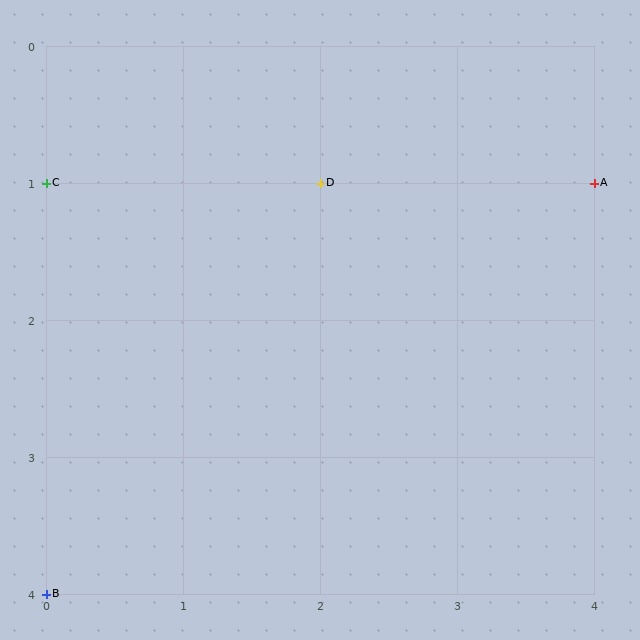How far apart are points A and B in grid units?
Points A and B are 4 columns and 3 rows apart (about 5.0 grid units diagonally).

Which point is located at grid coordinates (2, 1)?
Point D is at (2, 1).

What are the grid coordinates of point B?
Point B is at grid coordinates (0, 4).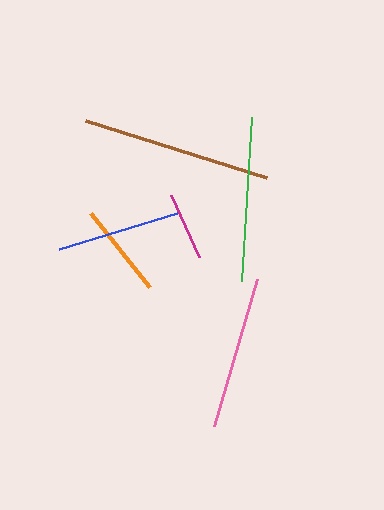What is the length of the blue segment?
The blue segment is approximately 124 pixels long.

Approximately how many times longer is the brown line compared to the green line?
The brown line is approximately 1.2 times the length of the green line.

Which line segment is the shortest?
The magenta line is the shortest at approximately 67 pixels.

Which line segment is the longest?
The brown line is the longest at approximately 190 pixels.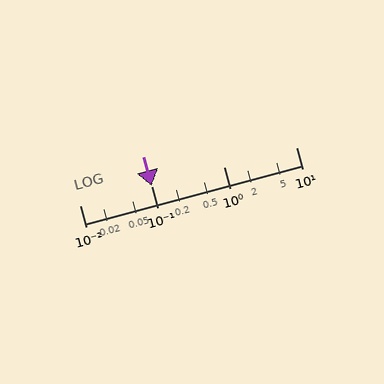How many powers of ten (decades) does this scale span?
The scale spans 3 decades, from 0.01 to 10.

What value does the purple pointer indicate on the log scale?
The pointer indicates approximately 0.1.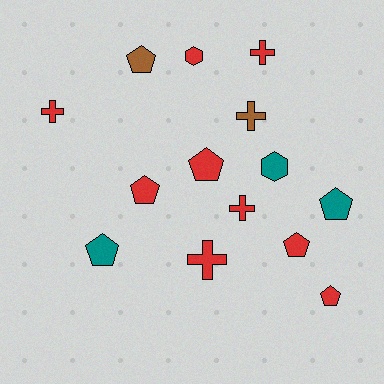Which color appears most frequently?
Red, with 9 objects.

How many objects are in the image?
There are 14 objects.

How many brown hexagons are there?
There are no brown hexagons.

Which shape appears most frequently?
Pentagon, with 7 objects.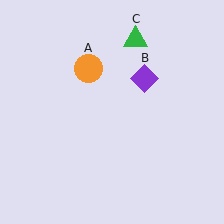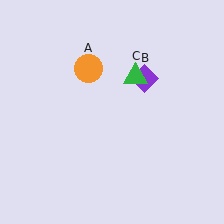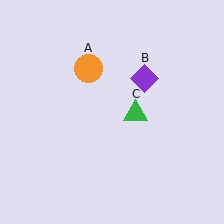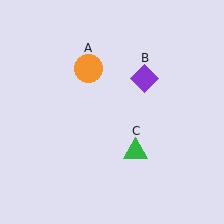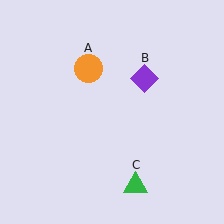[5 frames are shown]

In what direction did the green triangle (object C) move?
The green triangle (object C) moved down.